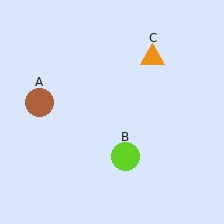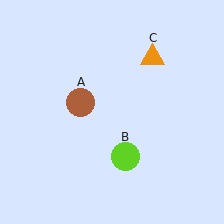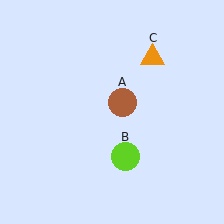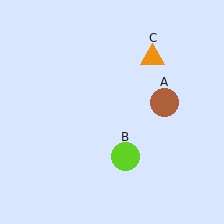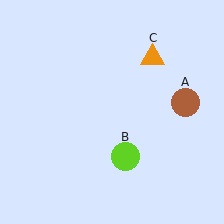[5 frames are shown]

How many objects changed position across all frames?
1 object changed position: brown circle (object A).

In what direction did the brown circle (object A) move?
The brown circle (object A) moved right.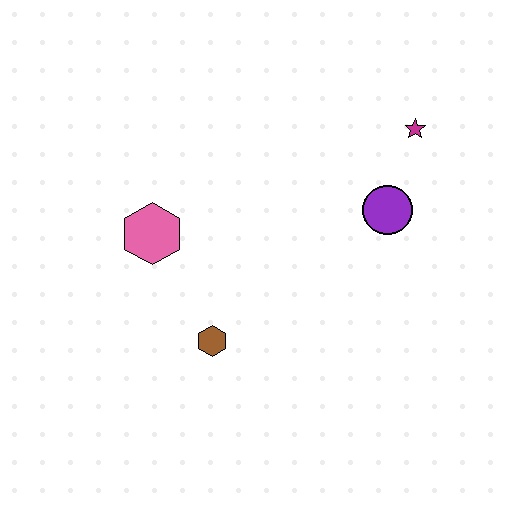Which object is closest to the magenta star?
The purple circle is closest to the magenta star.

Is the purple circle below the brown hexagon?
No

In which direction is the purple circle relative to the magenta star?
The purple circle is below the magenta star.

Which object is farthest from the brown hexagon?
The magenta star is farthest from the brown hexagon.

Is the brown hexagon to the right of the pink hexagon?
Yes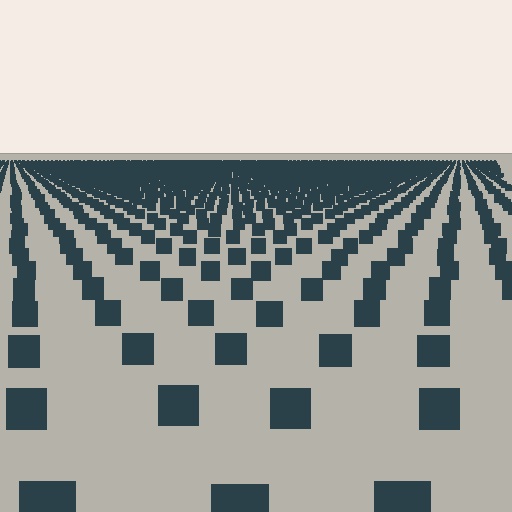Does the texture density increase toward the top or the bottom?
Density increases toward the top.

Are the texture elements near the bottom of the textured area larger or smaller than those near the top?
Larger. Near the bottom, elements are closer to the viewer and appear at a bigger on-screen size.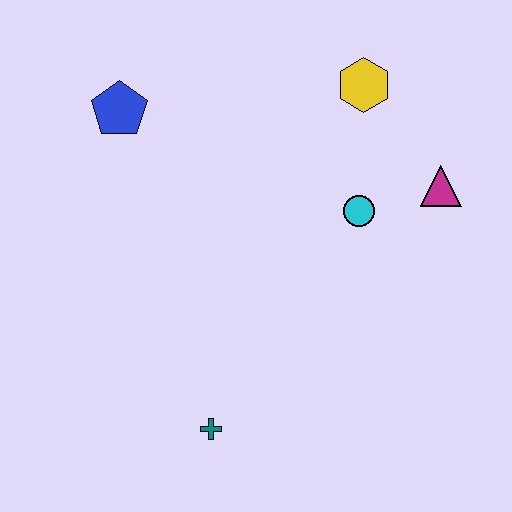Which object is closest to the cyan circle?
The magenta triangle is closest to the cyan circle.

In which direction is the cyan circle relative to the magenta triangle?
The cyan circle is to the left of the magenta triangle.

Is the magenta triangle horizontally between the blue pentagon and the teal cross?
No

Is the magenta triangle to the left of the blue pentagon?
No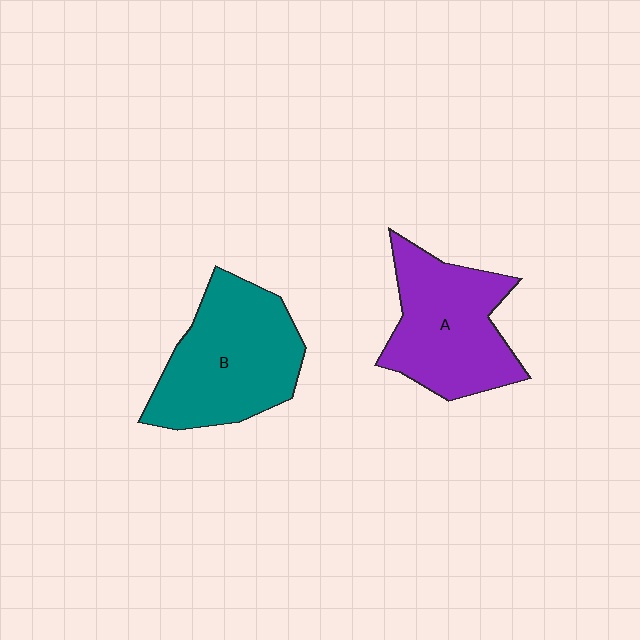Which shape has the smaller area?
Shape A (purple).